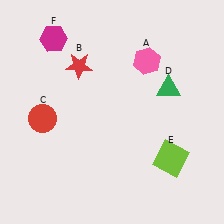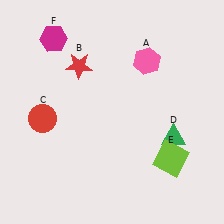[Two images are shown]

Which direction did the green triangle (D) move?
The green triangle (D) moved down.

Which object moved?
The green triangle (D) moved down.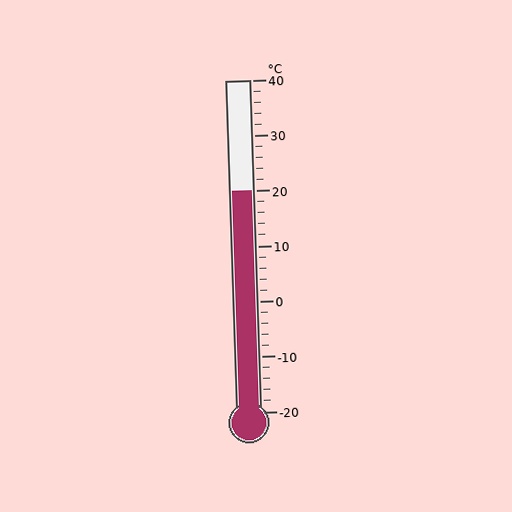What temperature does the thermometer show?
The thermometer shows approximately 20°C.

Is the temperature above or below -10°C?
The temperature is above -10°C.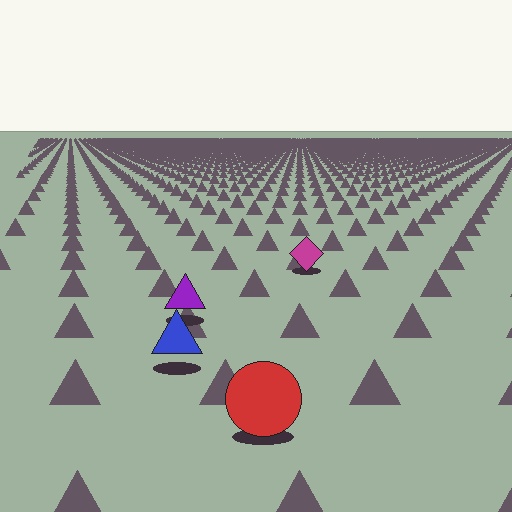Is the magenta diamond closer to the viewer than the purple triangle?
No. The purple triangle is closer — you can tell from the texture gradient: the ground texture is coarser near it.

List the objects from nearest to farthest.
From nearest to farthest: the red circle, the blue triangle, the purple triangle, the magenta diamond.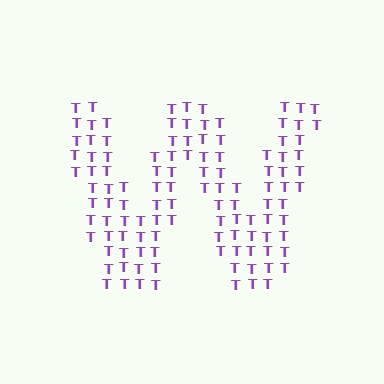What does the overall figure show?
The overall figure shows the letter W.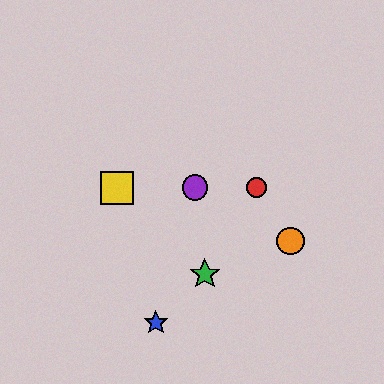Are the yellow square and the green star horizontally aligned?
No, the yellow square is at y≈188 and the green star is at y≈274.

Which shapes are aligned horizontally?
The red circle, the yellow square, the purple circle are aligned horizontally.